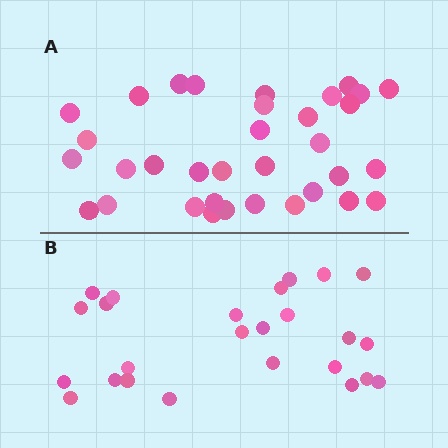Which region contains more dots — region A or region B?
Region A (the top region) has more dots.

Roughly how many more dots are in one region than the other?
Region A has roughly 8 or so more dots than region B.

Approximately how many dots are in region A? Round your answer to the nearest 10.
About 30 dots. (The exact count is 34, which rounds to 30.)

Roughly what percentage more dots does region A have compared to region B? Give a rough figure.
About 35% more.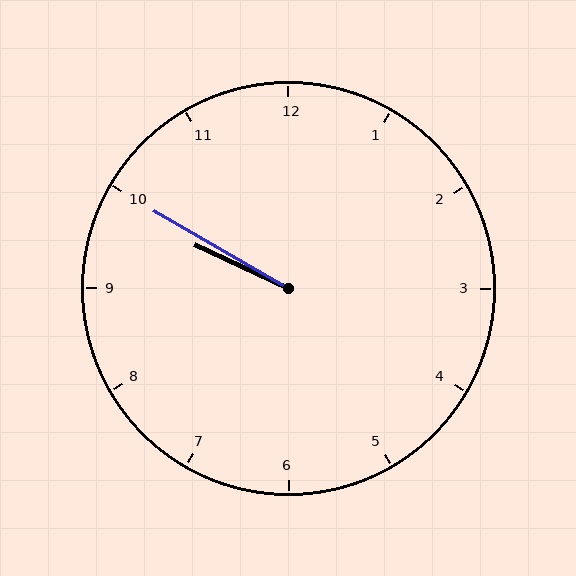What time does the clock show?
9:50.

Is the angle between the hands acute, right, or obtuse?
It is acute.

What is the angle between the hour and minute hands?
Approximately 5 degrees.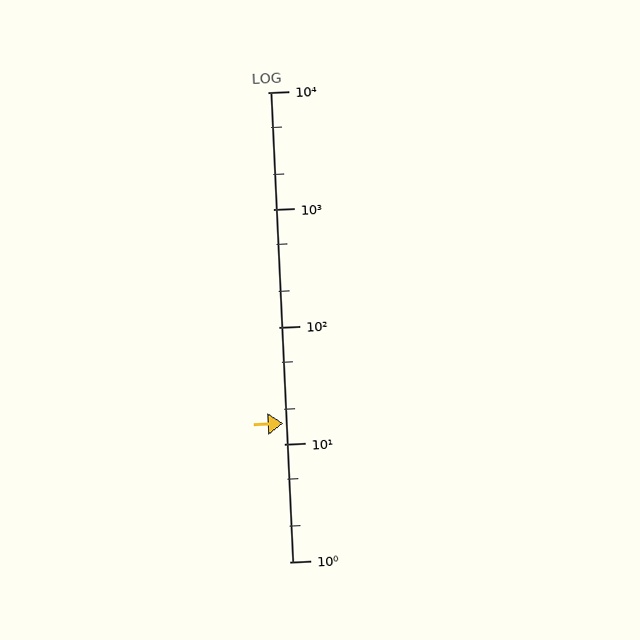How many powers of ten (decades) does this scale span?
The scale spans 4 decades, from 1 to 10000.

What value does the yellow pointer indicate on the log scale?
The pointer indicates approximately 15.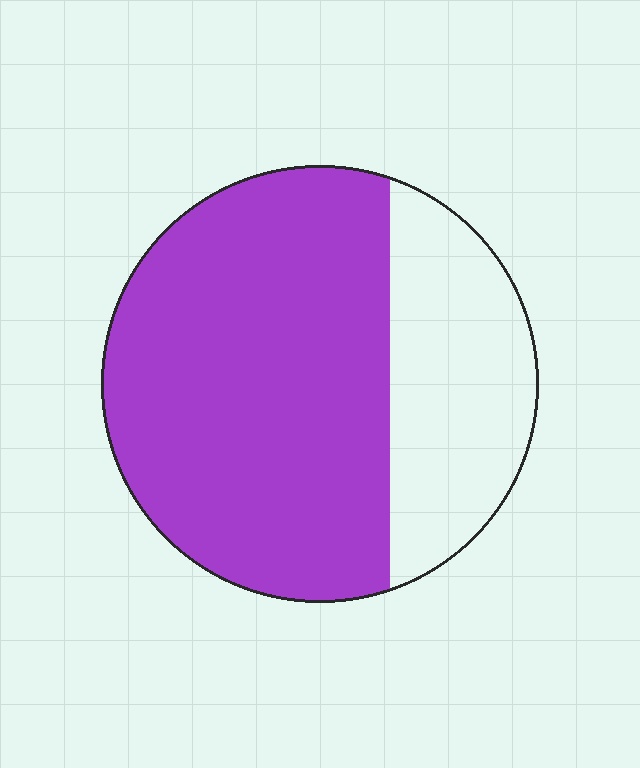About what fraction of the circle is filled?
About two thirds (2/3).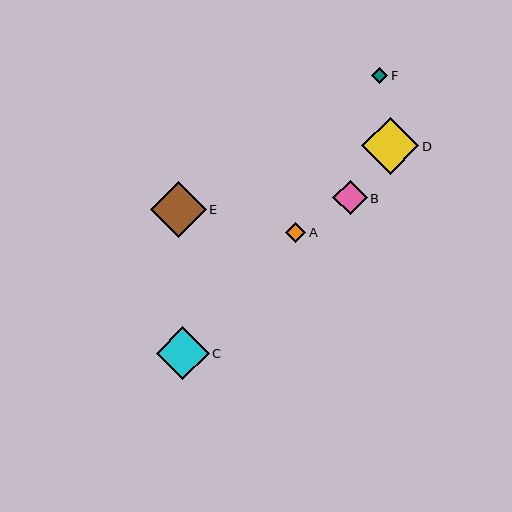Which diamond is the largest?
Diamond D is the largest with a size of approximately 57 pixels.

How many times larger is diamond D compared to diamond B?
Diamond D is approximately 1.7 times the size of diamond B.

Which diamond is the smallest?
Diamond F is the smallest with a size of approximately 16 pixels.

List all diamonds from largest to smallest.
From largest to smallest: D, E, C, B, A, F.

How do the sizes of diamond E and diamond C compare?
Diamond E and diamond C are approximately the same size.